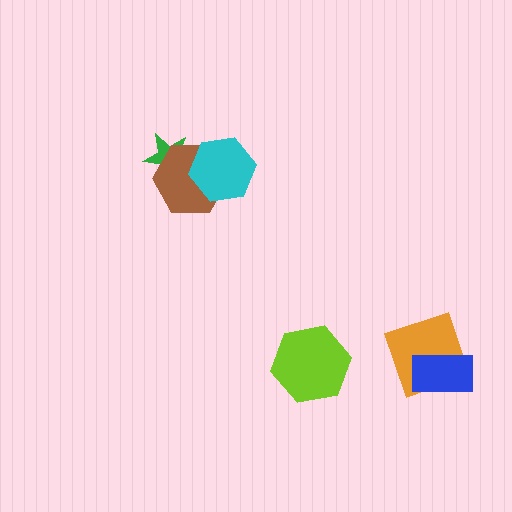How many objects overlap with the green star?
1 object overlaps with the green star.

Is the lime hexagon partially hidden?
No, no other shape covers it.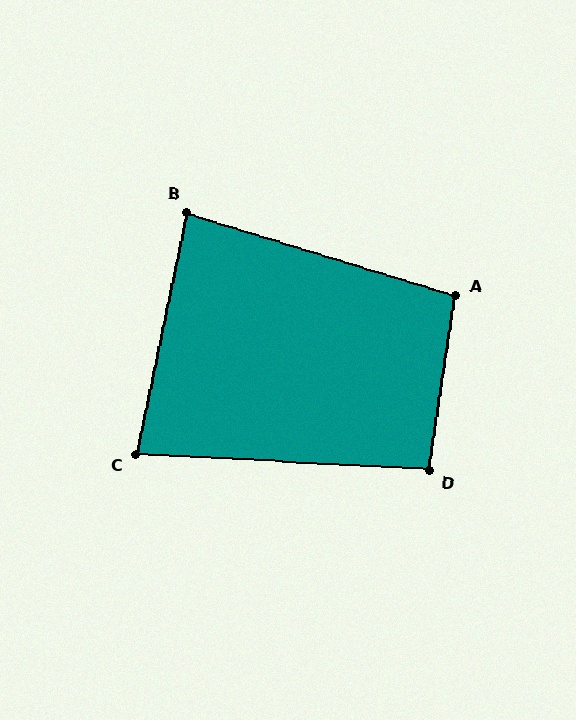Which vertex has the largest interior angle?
A, at approximately 99 degrees.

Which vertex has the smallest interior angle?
C, at approximately 81 degrees.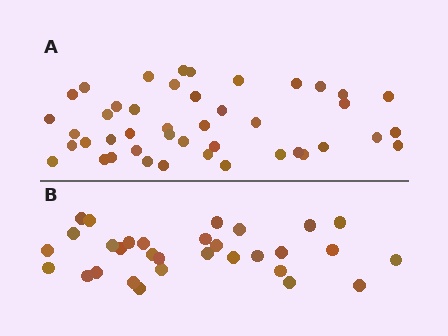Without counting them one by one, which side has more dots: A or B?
Region A (the top region) has more dots.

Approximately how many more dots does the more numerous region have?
Region A has approximately 15 more dots than region B.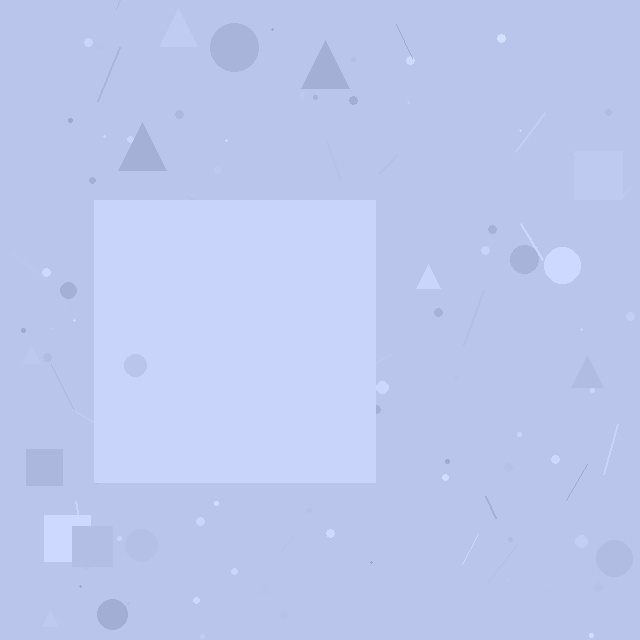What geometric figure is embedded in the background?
A square is embedded in the background.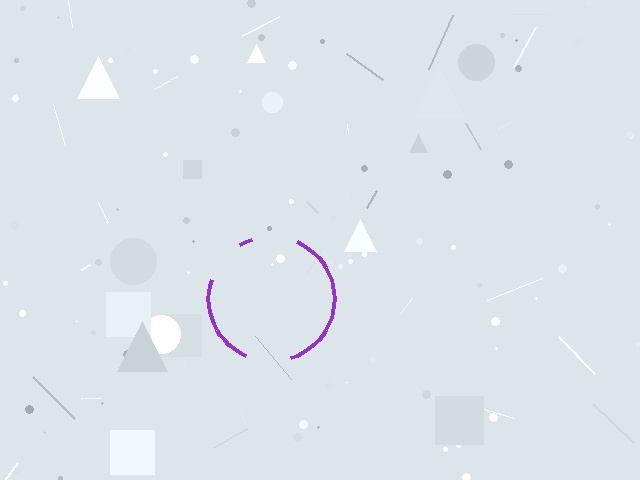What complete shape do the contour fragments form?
The contour fragments form a circle.